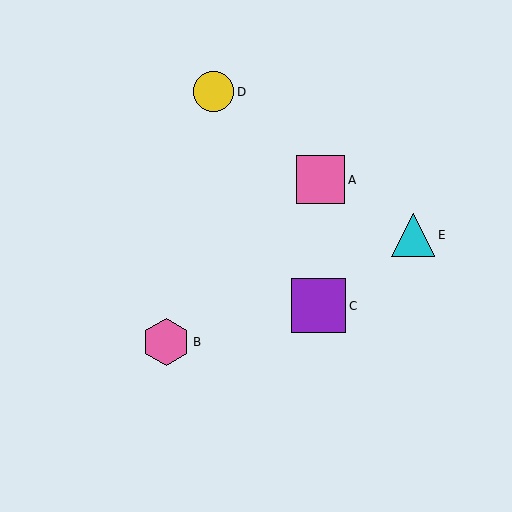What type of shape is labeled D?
Shape D is a yellow circle.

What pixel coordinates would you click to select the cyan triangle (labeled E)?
Click at (413, 235) to select the cyan triangle E.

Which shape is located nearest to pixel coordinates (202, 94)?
The yellow circle (labeled D) at (213, 92) is nearest to that location.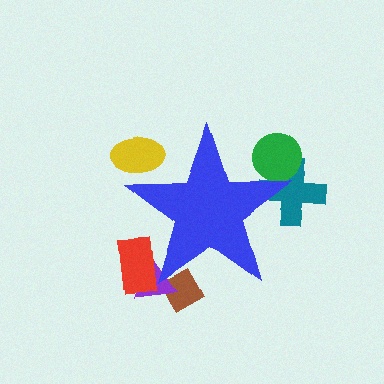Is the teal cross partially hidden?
Yes, the teal cross is partially hidden behind the blue star.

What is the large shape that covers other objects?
A blue star.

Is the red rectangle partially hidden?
Yes, the red rectangle is partially hidden behind the blue star.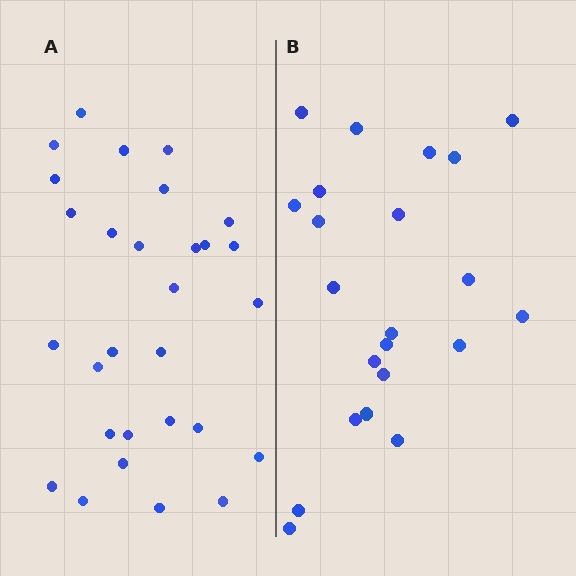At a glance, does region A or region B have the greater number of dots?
Region A (the left region) has more dots.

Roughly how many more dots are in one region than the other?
Region A has roughly 8 or so more dots than region B.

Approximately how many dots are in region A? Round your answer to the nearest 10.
About 30 dots. (The exact count is 29, which rounds to 30.)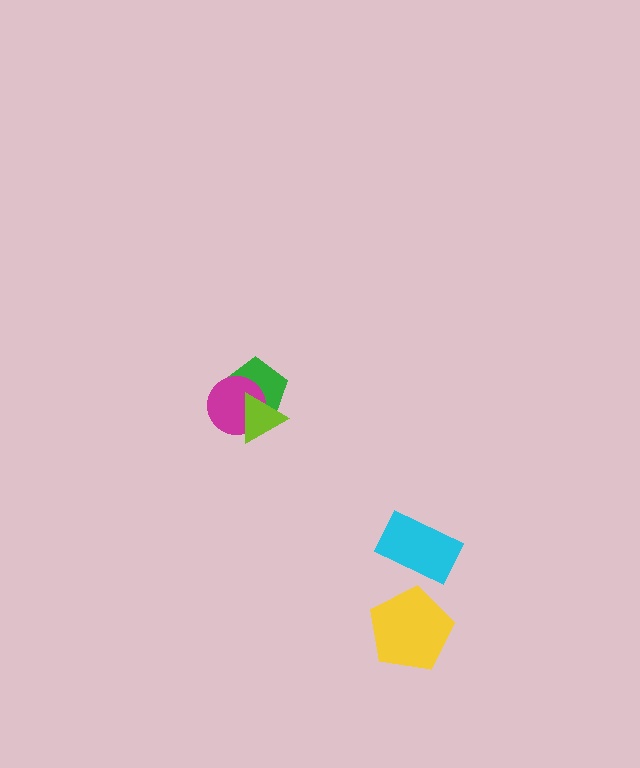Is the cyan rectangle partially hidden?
No, no other shape covers it.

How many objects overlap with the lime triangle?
2 objects overlap with the lime triangle.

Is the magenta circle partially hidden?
Yes, it is partially covered by another shape.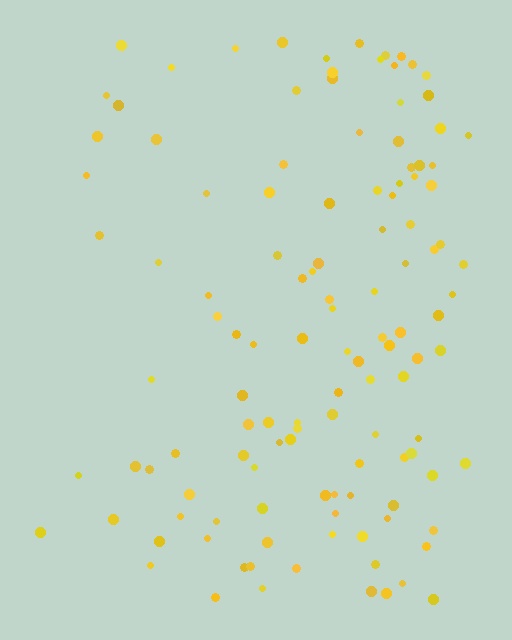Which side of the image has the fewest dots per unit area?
The left.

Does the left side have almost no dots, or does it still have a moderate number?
Still a moderate number, just noticeably fewer than the right.